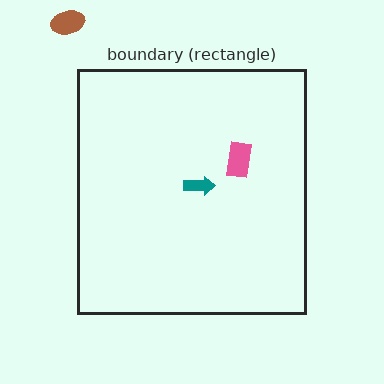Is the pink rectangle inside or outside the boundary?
Inside.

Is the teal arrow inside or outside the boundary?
Inside.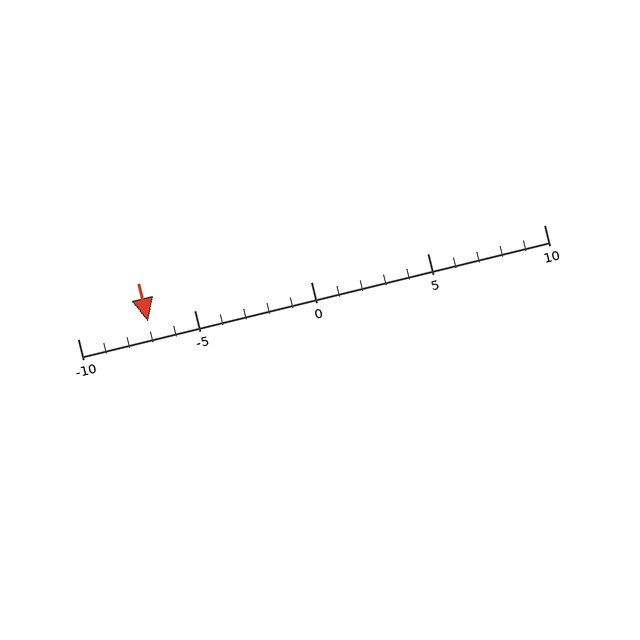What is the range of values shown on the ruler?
The ruler shows values from -10 to 10.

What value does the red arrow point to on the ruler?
The red arrow points to approximately -7.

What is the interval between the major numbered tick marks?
The major tick marks are spaced 5 units apart.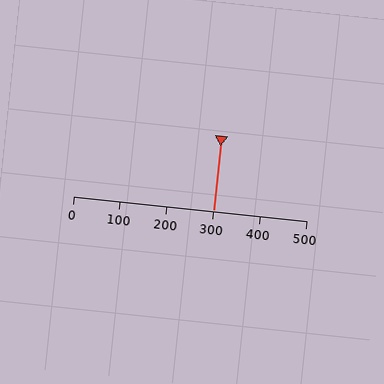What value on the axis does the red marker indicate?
The marker indicates approximately 300.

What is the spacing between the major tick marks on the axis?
The major ticks are spaced 100 apart.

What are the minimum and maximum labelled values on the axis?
The axis runs from 0 to 500.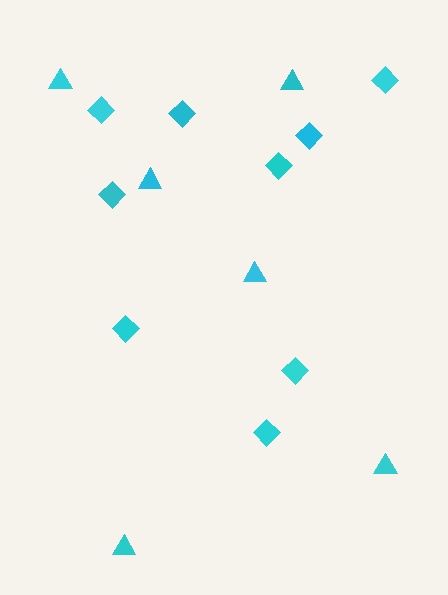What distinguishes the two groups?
There are 2 groups: one group of diamonds (9) and one group of triangles (6).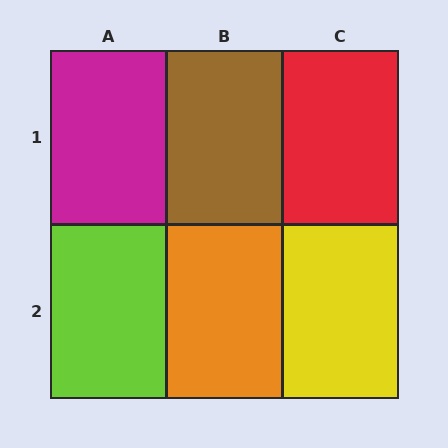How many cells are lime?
1 cell is lime.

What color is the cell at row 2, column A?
Lime.